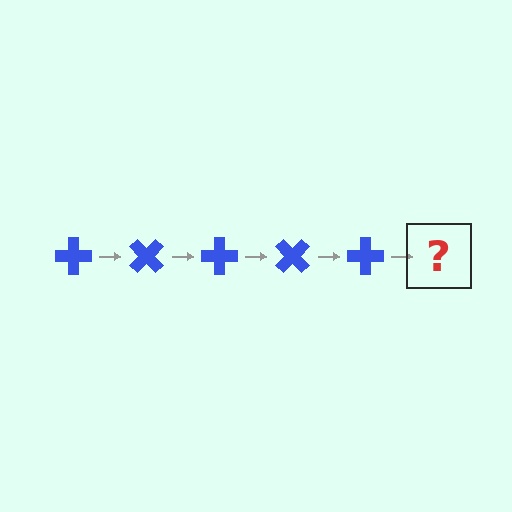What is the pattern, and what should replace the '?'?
The pattern is that the cross rotates 45 degrees each step. The '?' should be a blue cross rotated 225 degrees.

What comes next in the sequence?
The next element should be a blue cross rotated 225 degrees.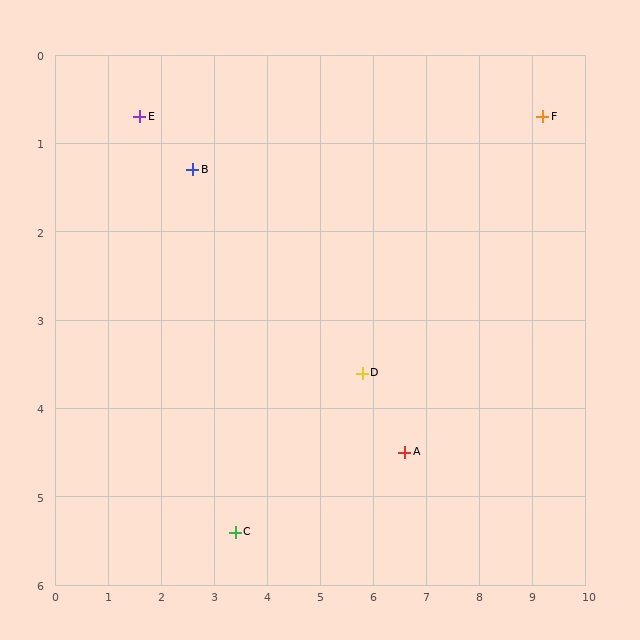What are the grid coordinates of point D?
Point D is at approximately (5.8, 3.6).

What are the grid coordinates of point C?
Point C is at approximately (3.4, 5.4).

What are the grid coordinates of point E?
Point E is at approximately (1.6, 0.7).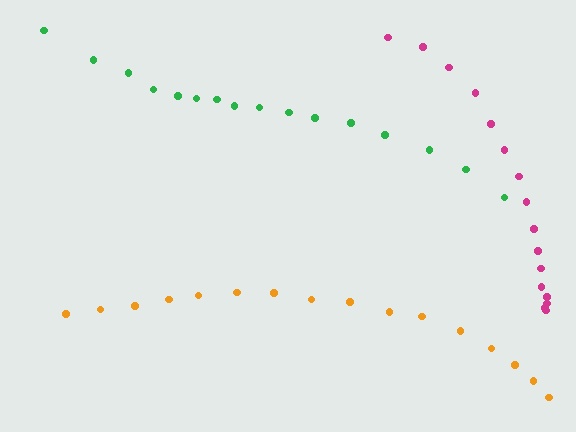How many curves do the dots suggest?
There are 3 distinct paths.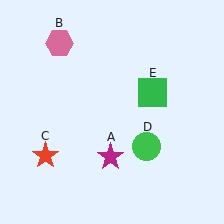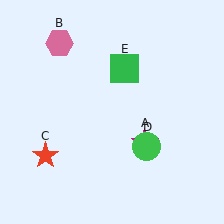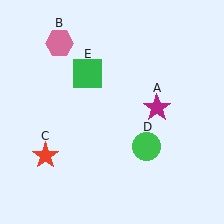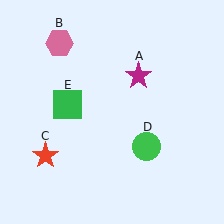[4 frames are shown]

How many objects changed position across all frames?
2 objects changed position: magenta star (object A), green square (object E).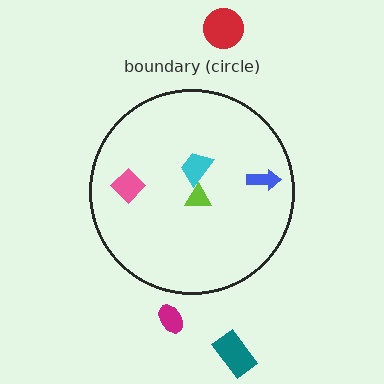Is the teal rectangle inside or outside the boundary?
Outside.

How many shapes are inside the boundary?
4 inside, 3 outside.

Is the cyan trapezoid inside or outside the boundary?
Inside.